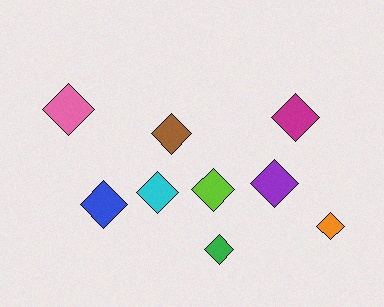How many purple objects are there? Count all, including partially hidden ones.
There is 1 purple object.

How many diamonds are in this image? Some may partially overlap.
There are 9 diamonds.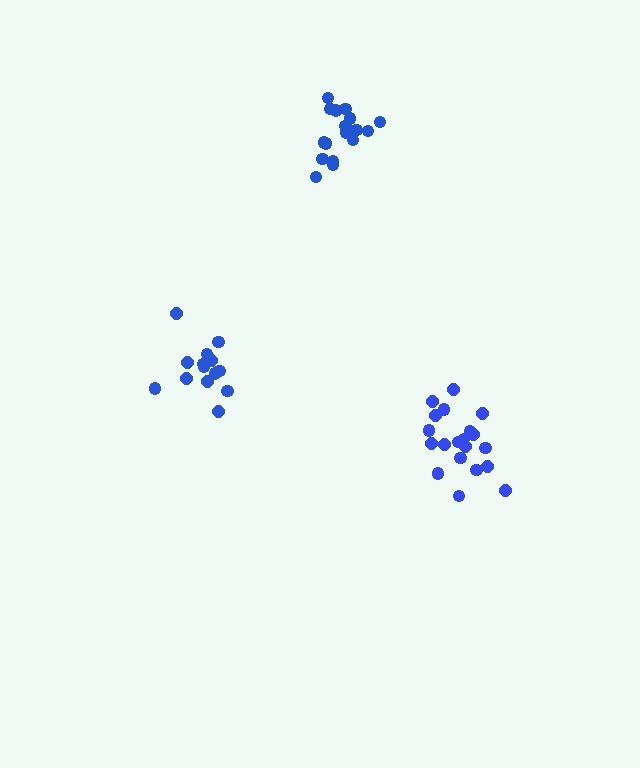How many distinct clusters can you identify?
There are 3 distinct clusters.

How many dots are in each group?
Group 1: 20 dots, Group 2: 14 dots, Group 3: 18 dots (52 total).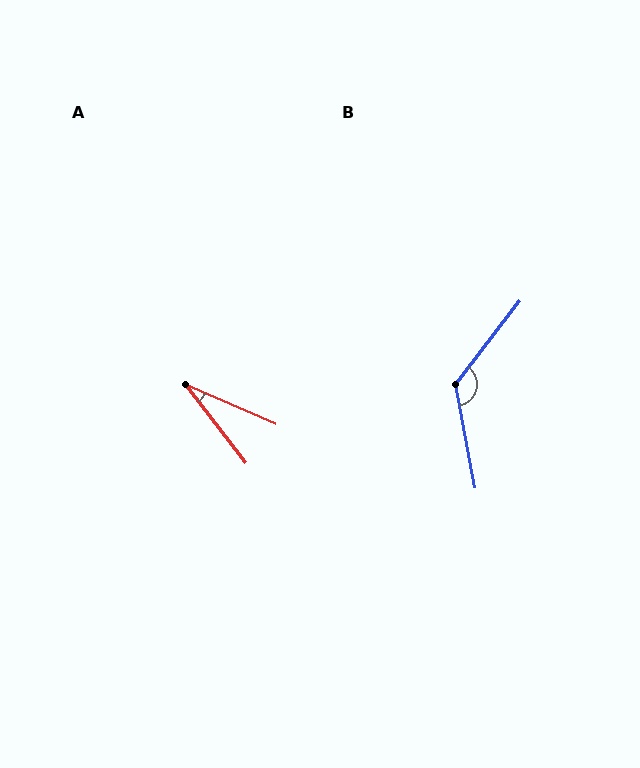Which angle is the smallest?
A, at approximately 29 degrees.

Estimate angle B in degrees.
Approximately 132 degrees.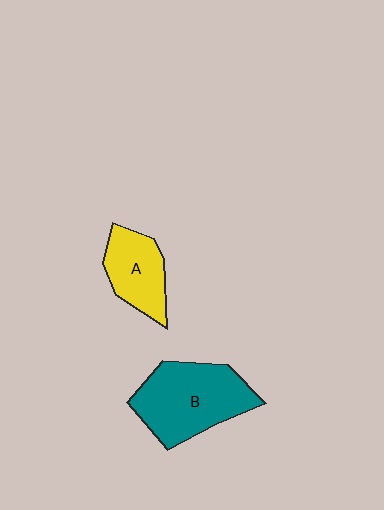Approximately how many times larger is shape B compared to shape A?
Approximately 1.7 times.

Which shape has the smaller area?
Shape A (yellow).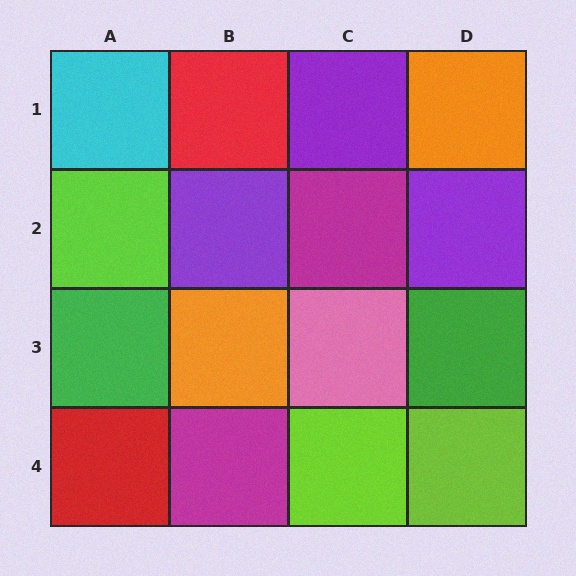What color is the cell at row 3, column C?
Pink.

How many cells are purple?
3 cells are purple.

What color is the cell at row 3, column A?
Green.